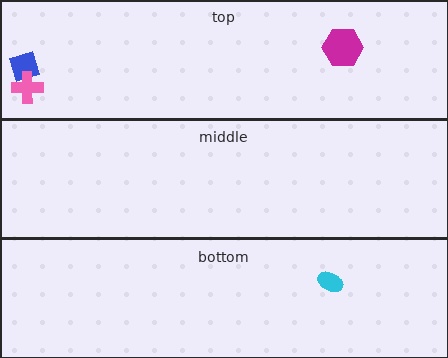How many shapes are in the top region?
3.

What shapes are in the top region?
The blue diamond, the pink cross, the magenta hexagon.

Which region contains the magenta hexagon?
The top region.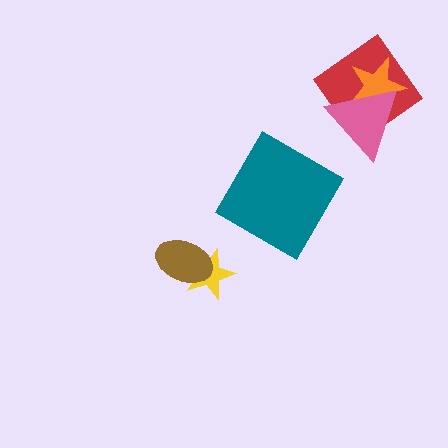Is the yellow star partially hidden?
Yes, it is partially covered by another shape.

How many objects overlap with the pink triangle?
2 objects overlap with the pink triangle.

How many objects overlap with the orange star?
2 objects overlap with the orange star.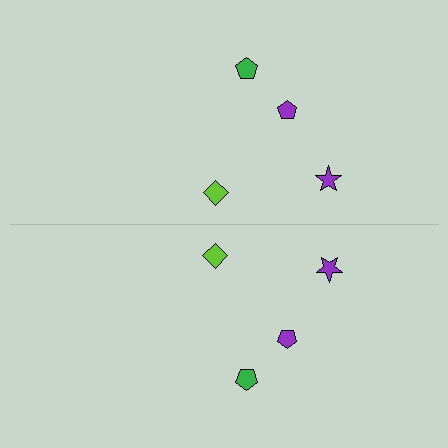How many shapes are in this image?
There are 8 shapes in this image.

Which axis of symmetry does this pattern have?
The pattern has a horizontal axis of symmetry running through the center of the image.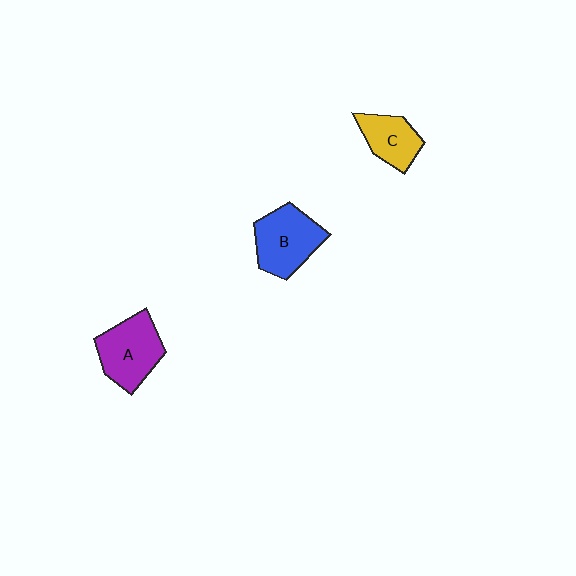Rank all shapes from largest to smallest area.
From largest to smallest: A (purple), B (blue), C (yellow).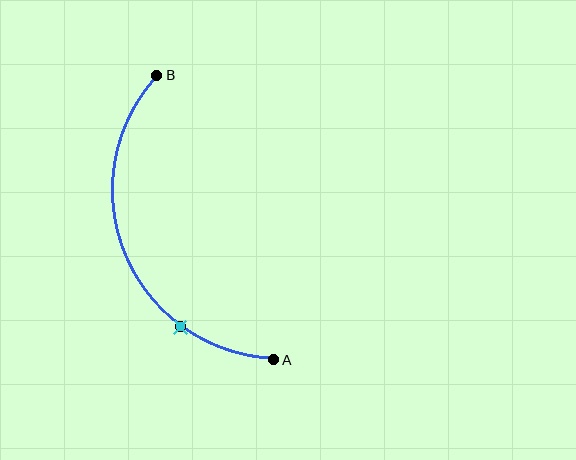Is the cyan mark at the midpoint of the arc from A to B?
No. The cyan mark lies on the arc but is closer to endpoint A. The arc midpoint would be at the point on the curve equidistant along the arc from both A and B.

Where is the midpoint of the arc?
The arc midpoint is the point on the curve farthest from the straight line joining A and B. It sits to the left of that line.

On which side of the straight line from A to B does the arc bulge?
The arc bulges to the left of the straight line connecting A and B.